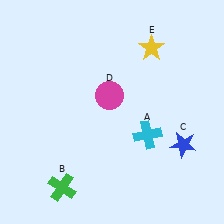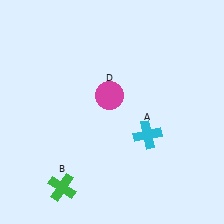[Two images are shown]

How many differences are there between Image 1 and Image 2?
There are 2 differences between the two images.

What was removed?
The blue star (C), the yellow star (E) were removed in Image 2.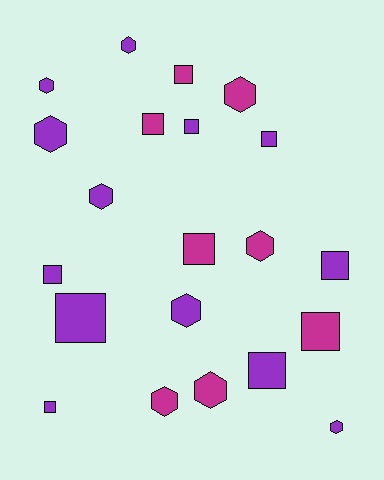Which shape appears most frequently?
Square, with 11 objects.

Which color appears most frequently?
Purple, with 13 objects.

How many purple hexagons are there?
There are 6 purple hexagons.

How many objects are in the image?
There are 21 objects.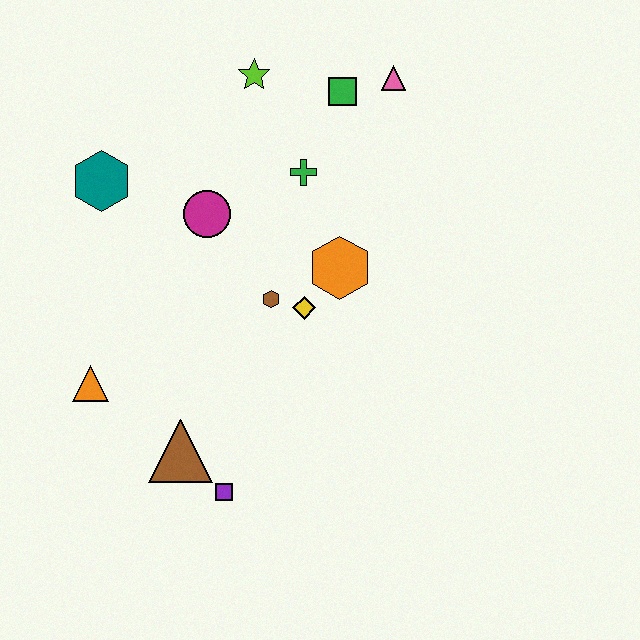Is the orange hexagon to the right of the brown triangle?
Yes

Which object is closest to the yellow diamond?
The brown hexagon is closest to the yellow diamond.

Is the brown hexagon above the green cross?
No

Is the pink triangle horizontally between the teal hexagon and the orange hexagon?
No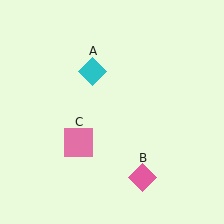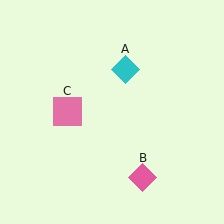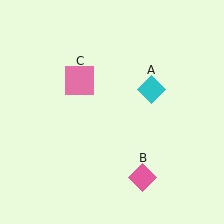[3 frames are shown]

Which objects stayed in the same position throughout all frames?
Pink diamond (object B) remained stationary.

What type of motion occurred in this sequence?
The cyan diamond (object A), pink square (object C) rotated clockwise around the center of the scene.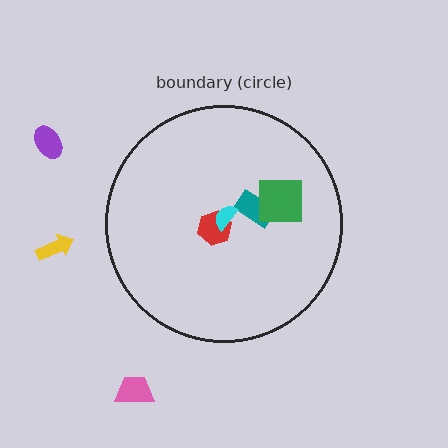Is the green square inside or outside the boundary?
Inside.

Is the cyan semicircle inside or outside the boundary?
Inside.